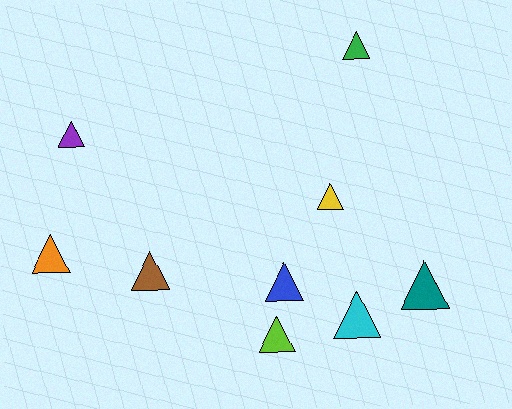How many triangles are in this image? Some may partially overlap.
There are 9 triangles.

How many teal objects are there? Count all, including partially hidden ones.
There is 1 teal object.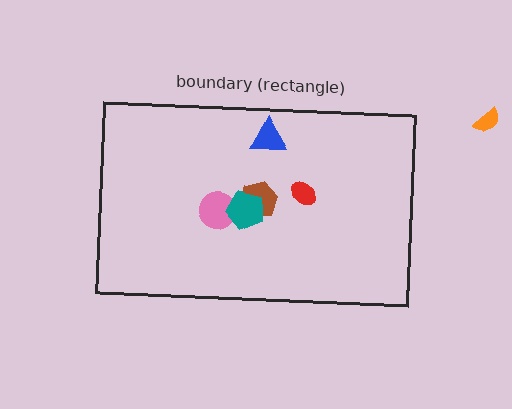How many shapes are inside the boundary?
6 inside, 1 outside.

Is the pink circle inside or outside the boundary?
Inside.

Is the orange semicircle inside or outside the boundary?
Outside.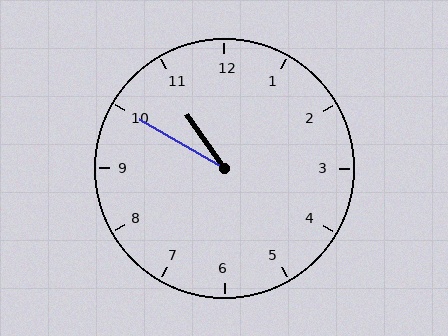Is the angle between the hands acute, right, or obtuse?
It is acute.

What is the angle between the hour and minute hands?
Approximately 25 degrees.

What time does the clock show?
10:50.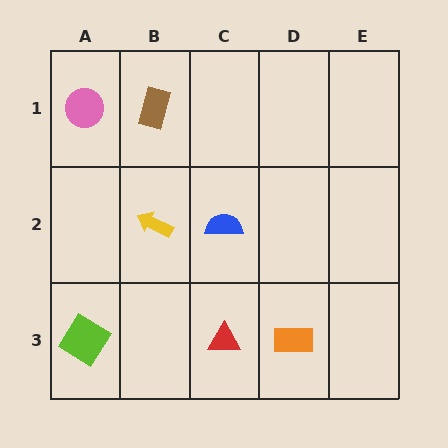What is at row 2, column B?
A yellow arrow.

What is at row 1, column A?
A pink circle.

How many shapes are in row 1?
2 shapes.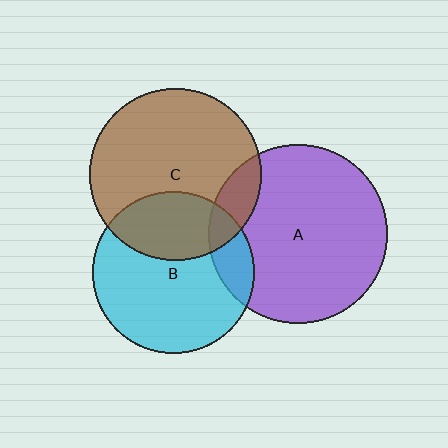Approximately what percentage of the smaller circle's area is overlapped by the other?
Approximately 15%.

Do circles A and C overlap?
Yes.